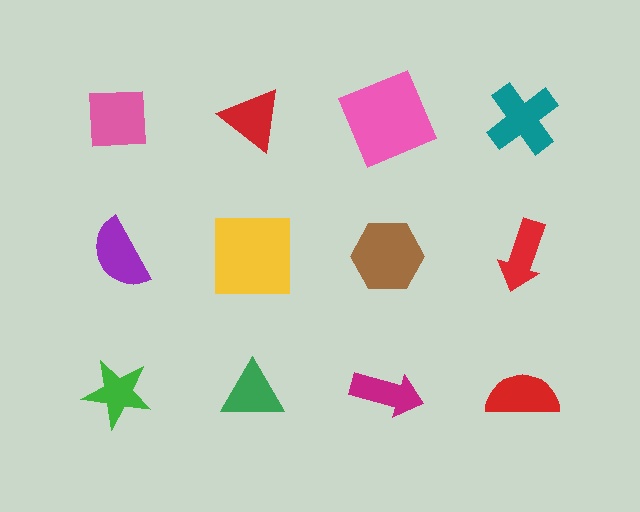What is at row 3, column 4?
A red semicircle.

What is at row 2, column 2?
A yellow square.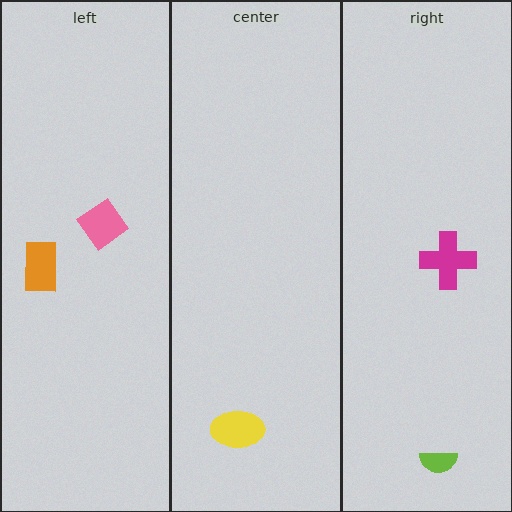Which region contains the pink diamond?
The left region.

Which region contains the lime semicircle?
The right region.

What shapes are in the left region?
The orange rectangle, the pink diamond.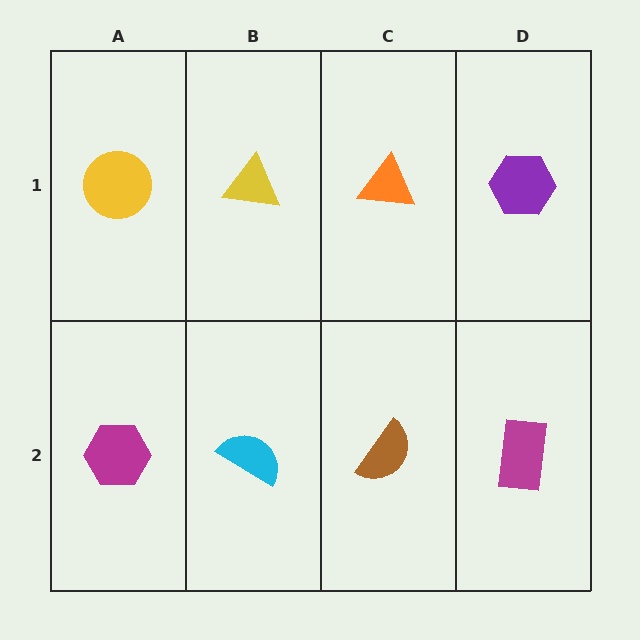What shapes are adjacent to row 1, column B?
A cyan semicircle (row 2, column B), a yellow circle (row 1, column A), an orange triangle (row 1, column C).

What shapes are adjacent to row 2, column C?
An orange triangle (row 1, column C), a cyan semicircle (row 2, column B), a magenta rectangle (row 2, column D).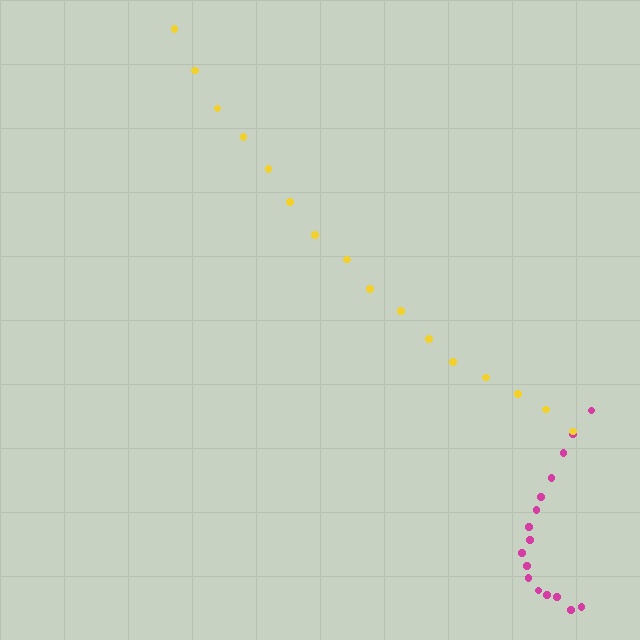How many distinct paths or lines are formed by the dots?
There are 2 distinct paths.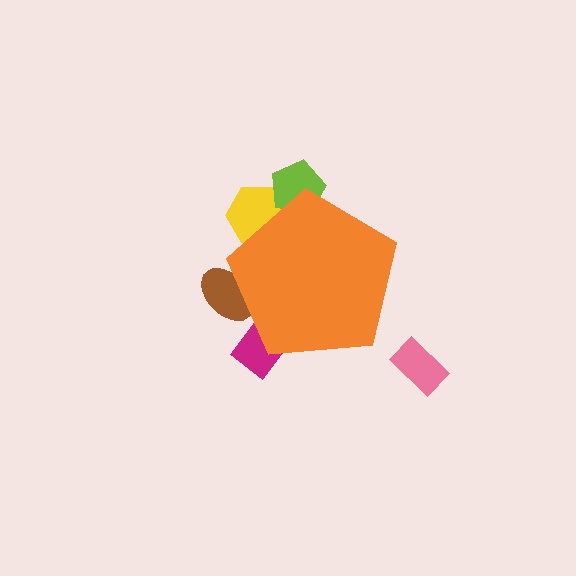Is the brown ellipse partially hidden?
Yes, the brown ellipse is partially hidden behind the orange pentagon.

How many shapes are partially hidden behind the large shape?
5 shapes are partially hidden.